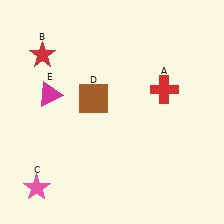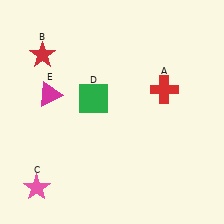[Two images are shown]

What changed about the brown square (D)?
In Image 1, D is brown. In Image 2, it changed to green.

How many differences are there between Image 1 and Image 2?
There is 1 difference between the two images.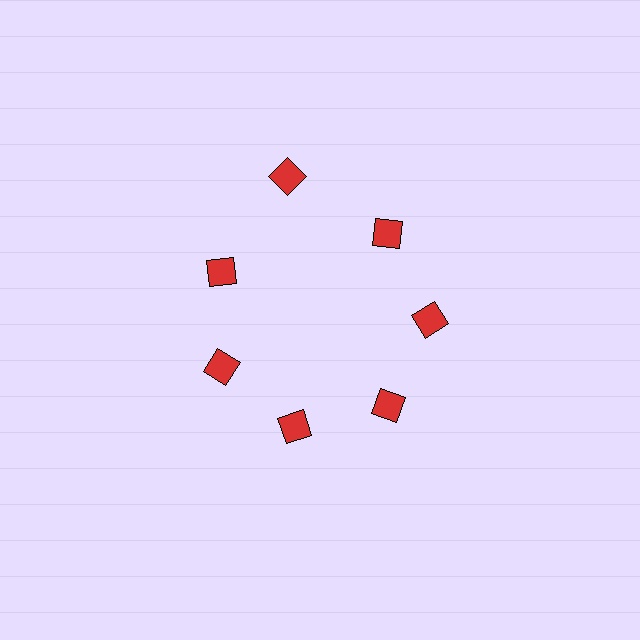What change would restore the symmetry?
The symmetry would be restored by moving it inward, back onto the ring so that all 7 squares sit at equal angles and equal distance from the center.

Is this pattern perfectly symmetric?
No. The 7 red squares are arranged in a ring, but one element near the 12 o'clock position is pushed outward from the center, breaking the 7-fold rotational symmetry.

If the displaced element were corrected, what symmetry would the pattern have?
It would have 7-fold rotational symmetry — the pattern would map onto itself every 51 degrees.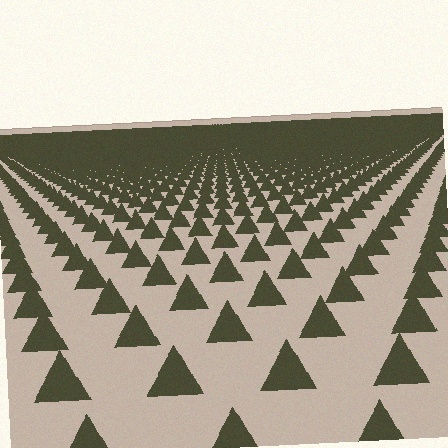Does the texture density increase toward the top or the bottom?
Density increases toward the top.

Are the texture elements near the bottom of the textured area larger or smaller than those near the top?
Larger. Near the bottom, elements are closer to the viewer and appear at a bigger on-screen size.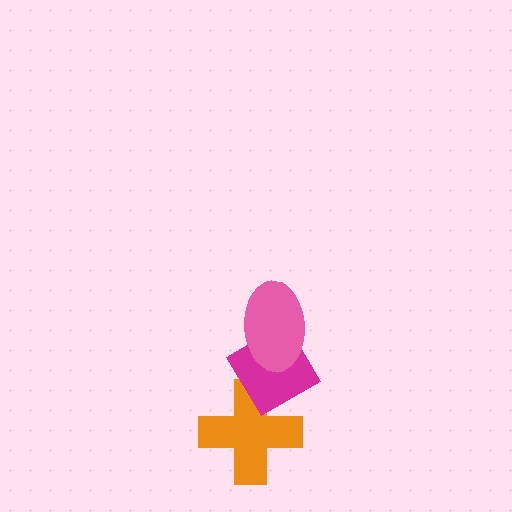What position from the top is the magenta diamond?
The magenta diamond is 2nd from the top.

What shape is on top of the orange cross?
The magenta diamond is on top of the orange cross.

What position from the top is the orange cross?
The orange cross is 3rd from the top.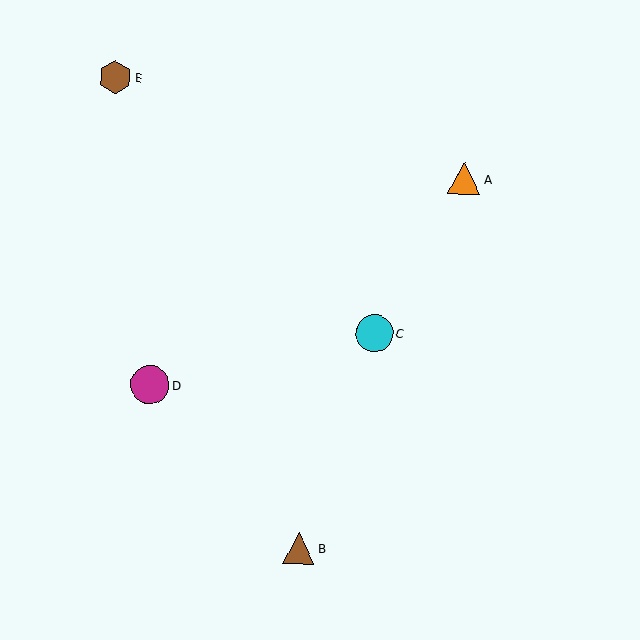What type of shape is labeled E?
Shape E is a brown hexagon.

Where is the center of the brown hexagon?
The center of the brown hexagon is at (115, 77).